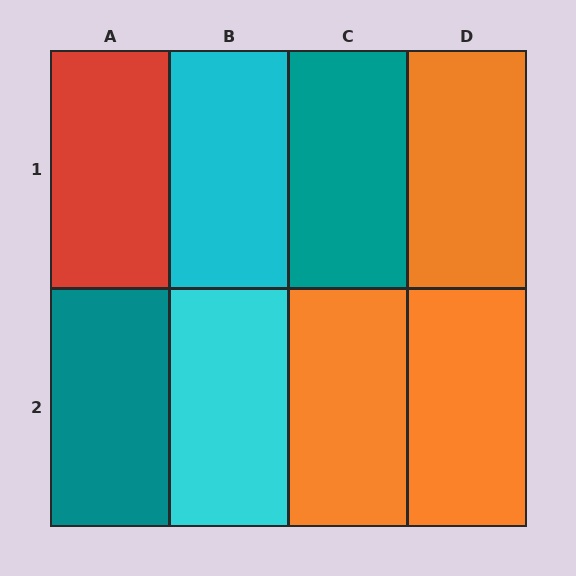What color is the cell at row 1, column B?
Cyan.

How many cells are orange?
3 cells are orange.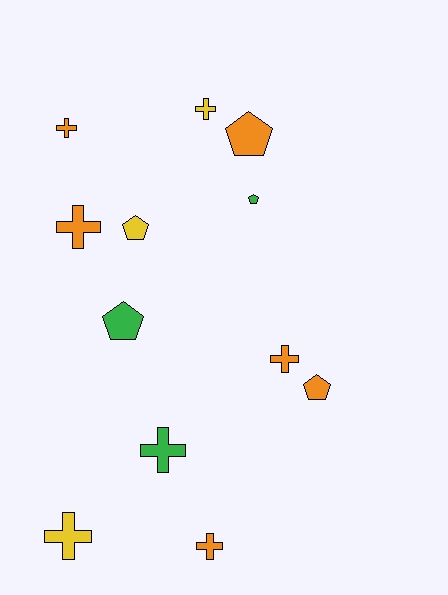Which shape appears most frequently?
Cross, with 7 objects.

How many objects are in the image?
There are 12 objects.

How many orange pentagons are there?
There are 2 orange pentagons.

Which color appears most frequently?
Orange, with 6 objects.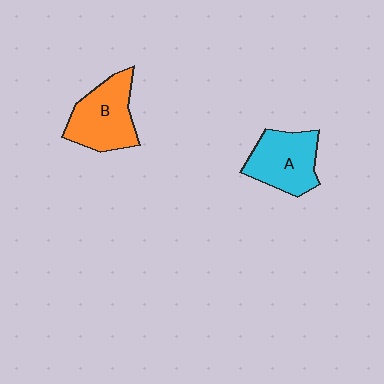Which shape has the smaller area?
Shape A (cyan).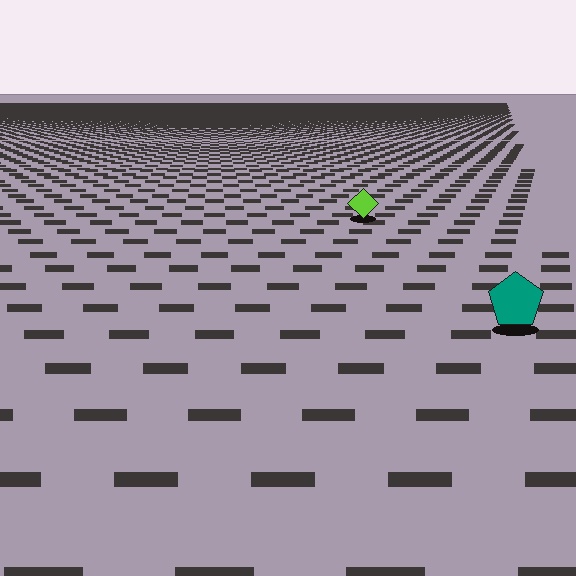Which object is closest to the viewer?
The teal pentagon is closest. The texture marks near it are larger and more spread out.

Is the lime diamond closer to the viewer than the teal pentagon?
No. The teal pentagon is closer — you can tell from the texture gradient: the ground texture is coarser near it.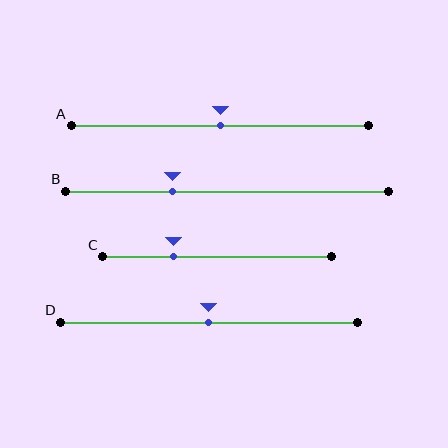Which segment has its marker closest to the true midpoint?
Segment A has its marker closest to the true midpoint.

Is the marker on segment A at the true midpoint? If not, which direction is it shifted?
Yes, the marker on segment A is at the true midpoint.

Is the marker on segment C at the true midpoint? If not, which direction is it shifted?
No, the marker on segment C is shifted to the left by about 19% of the segment length.